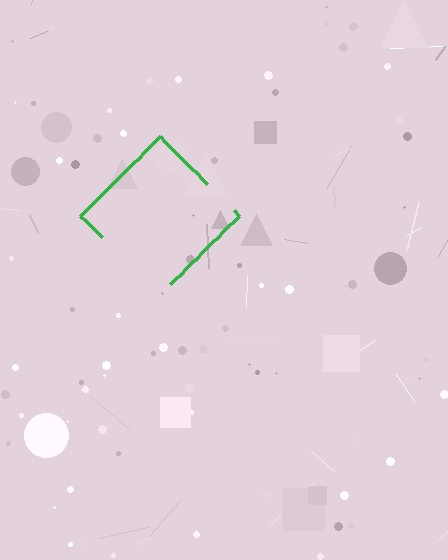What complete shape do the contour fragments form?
The contour fragments form a diamond.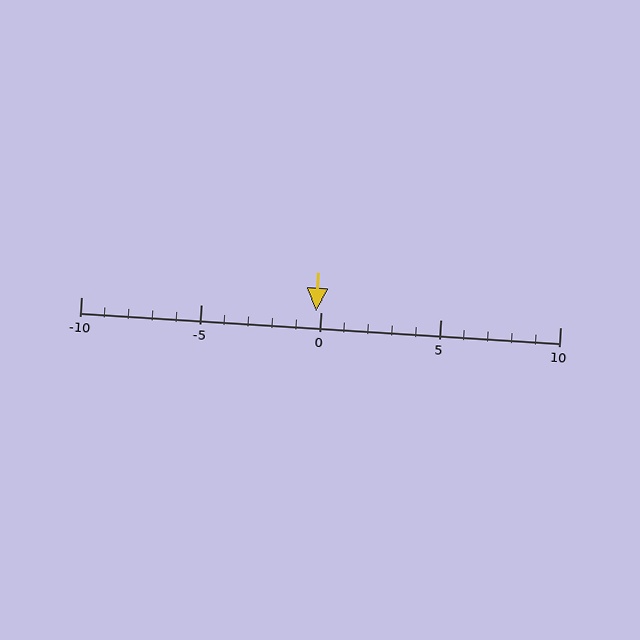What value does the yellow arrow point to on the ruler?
The yellow arrow points to approximately 0.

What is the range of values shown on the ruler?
The ruler shows values from -10 to 10.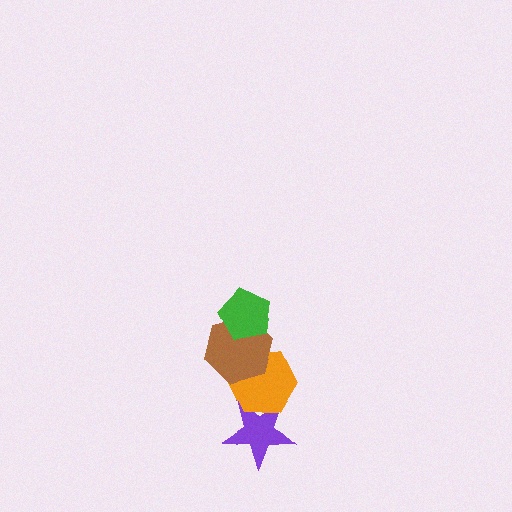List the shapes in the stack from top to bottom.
From top to bottom: the green pentagon, the brown hexagon, the orange hexagon, the purple star.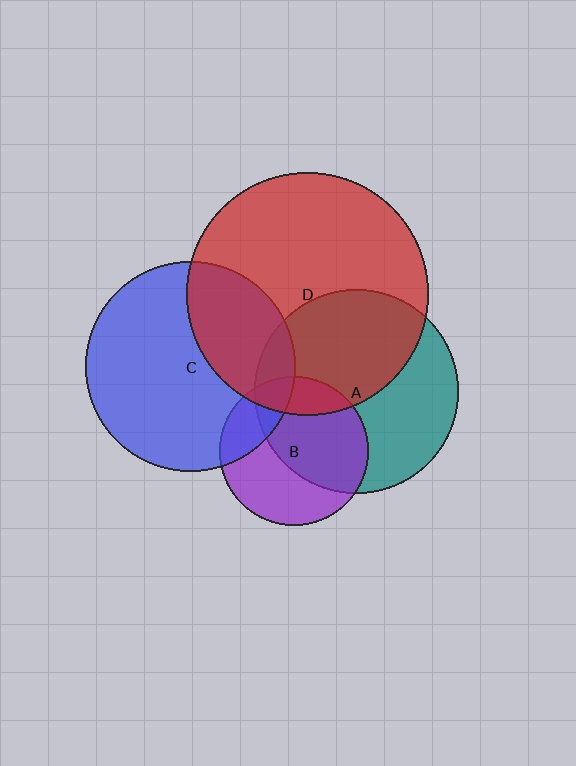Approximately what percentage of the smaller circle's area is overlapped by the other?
Approximately 30%.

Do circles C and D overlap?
Yes.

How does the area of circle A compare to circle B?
Approximately 1.9 times.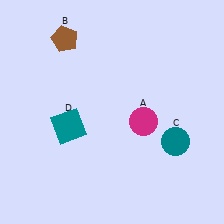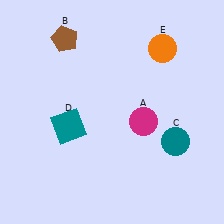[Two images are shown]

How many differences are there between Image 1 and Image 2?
There is 1 difference between the two images.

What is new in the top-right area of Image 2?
An orange circle (E) was added in the top-right area of Image 2.